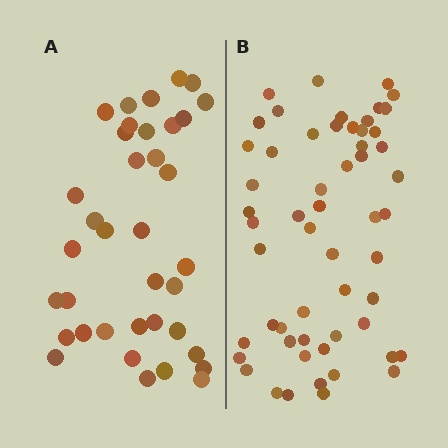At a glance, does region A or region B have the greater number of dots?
Region B (the right region) has more dots.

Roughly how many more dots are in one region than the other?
Region B has approximately 20 more dots than region A.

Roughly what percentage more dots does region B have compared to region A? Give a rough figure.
About 50% more.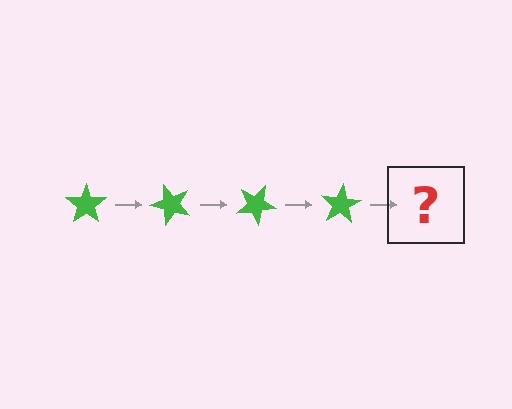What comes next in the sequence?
The next element should be a green star rotated 200 degrees.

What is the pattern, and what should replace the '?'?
The pattern is that the star rotates 50 degrees each step. The '?' should be a green star rotated 200 degrees.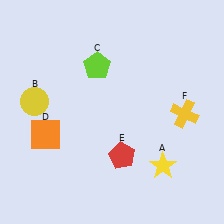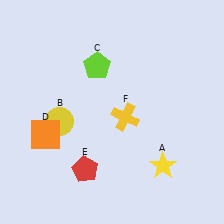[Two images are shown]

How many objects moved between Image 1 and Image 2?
3 objects moved between the two images.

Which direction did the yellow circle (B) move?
The yellow circle (B) moved right.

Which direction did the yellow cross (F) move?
The yellow cross (F) moved left.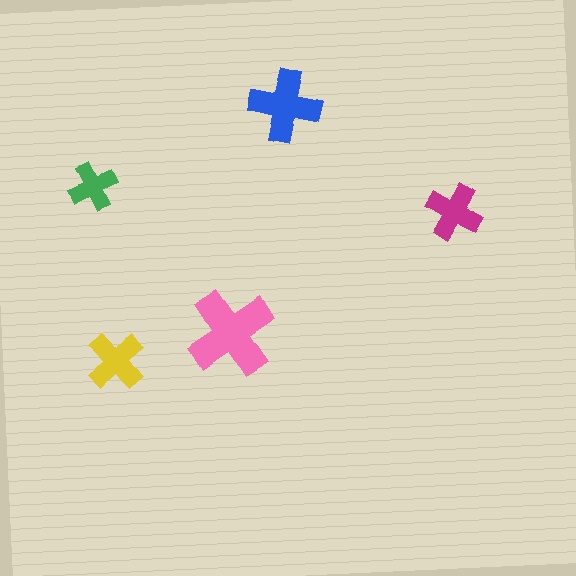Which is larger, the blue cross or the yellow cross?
The blue one.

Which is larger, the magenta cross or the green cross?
The magenta one.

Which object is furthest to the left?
The green cross is leftmost.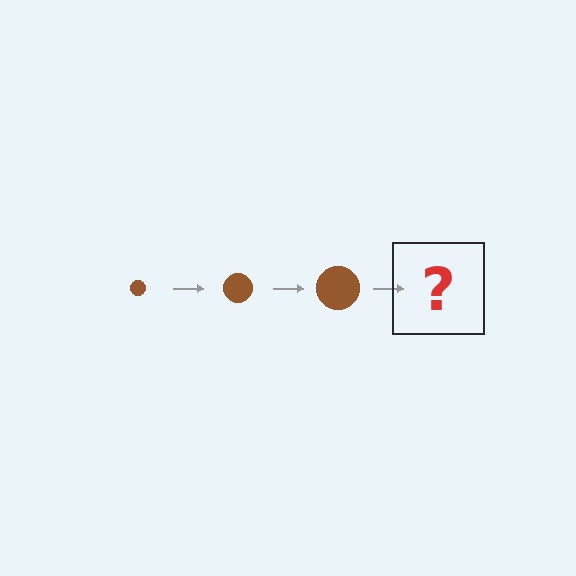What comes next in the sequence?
The next element should be a brown circle, larger than the previous one.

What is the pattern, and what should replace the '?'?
The pattern is that the circle gets progressively larger each step. The '?' should be a brown circle, larger than the previous one.